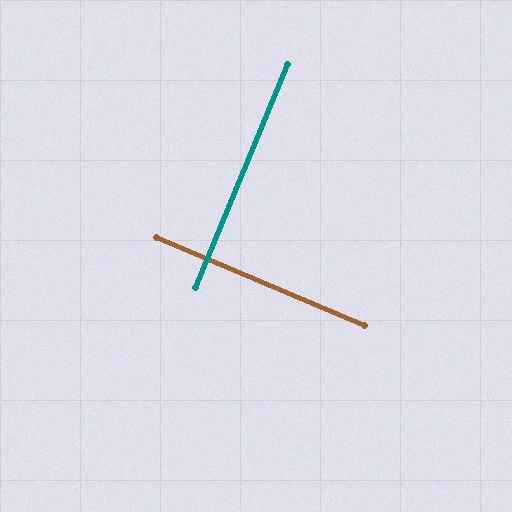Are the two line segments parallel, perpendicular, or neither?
Perpendicular — they meet at approximately 90°.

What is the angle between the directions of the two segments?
Approximately 90 degrees.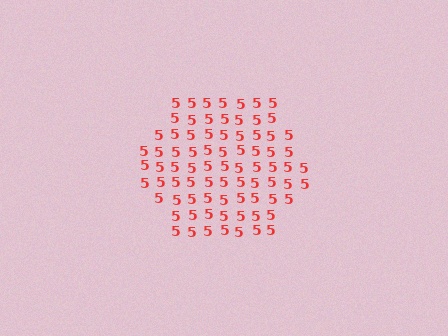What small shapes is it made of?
It is made of small digit 5's.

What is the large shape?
The large shape is a hexagon.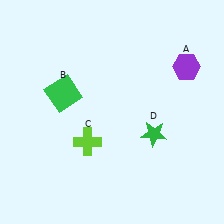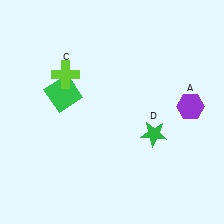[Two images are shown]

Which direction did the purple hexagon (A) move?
The purple hexagon (A) moved down.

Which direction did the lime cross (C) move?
The lime cross (C) moved up.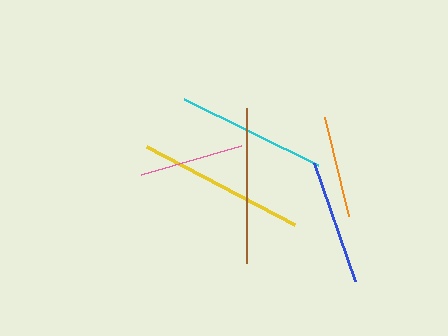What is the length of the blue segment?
The blue segment is approximately 124 pixels long.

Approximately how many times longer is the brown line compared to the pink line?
The brown line is approximately 1.5 times the length of the pink line.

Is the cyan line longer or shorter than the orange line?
The cyan line is longer than the orange line.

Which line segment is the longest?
The yellow line is the longest at approximately 168 pixels.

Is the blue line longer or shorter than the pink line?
The blue line is longer than the pink line.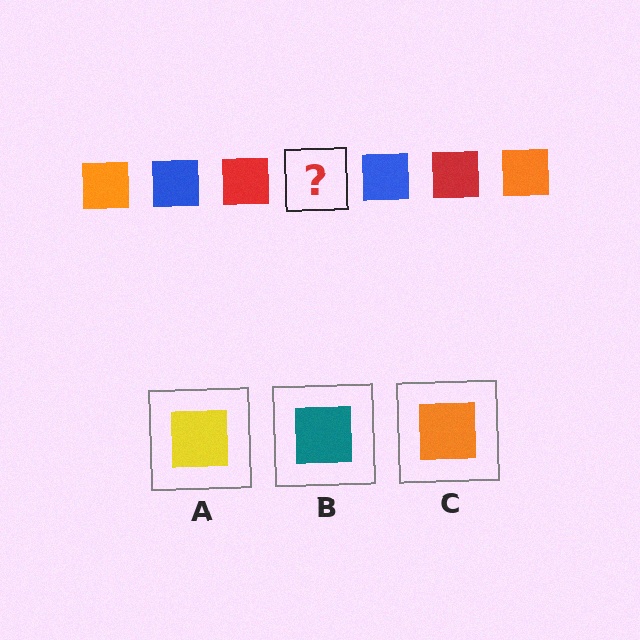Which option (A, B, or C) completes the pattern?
C.